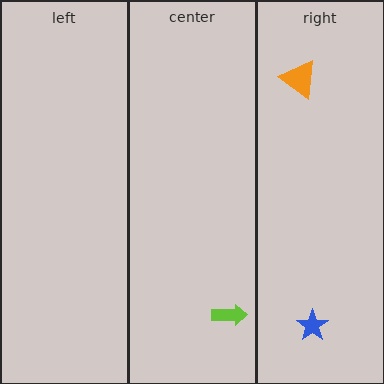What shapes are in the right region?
The blue star, the orange triangle.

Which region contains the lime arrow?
The center region.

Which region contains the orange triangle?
The right region.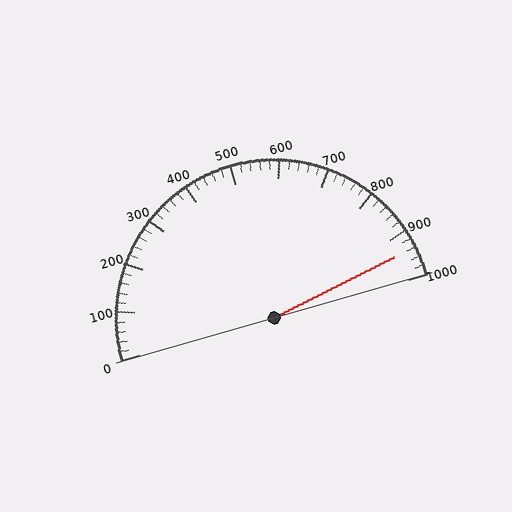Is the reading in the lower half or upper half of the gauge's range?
The reading is in the upper half of the range (0 to 1000).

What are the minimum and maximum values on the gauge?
The gauge ranges from 0 to 1000.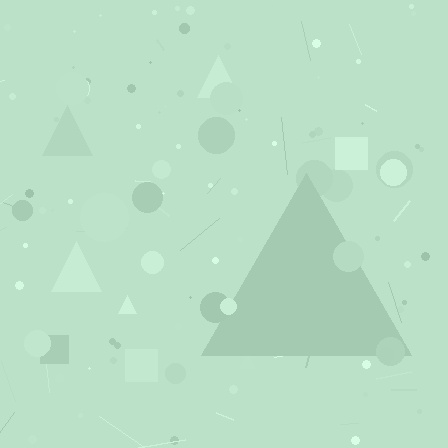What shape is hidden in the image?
A triangle is hidden in the image.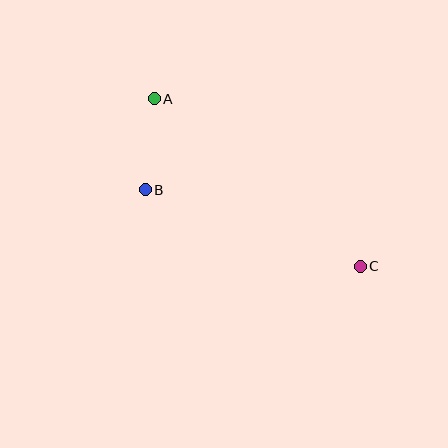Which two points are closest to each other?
Points A and B are closest to each other.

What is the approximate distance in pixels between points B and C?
The distance between B and C is approximately 228 pixels.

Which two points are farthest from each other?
Points A and C are farthest from each other.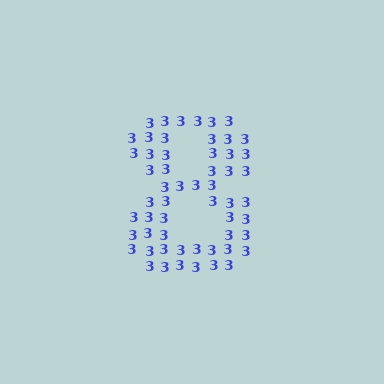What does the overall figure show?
The overall figure shows the digit 8.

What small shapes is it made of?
It is made of small digit 3's.